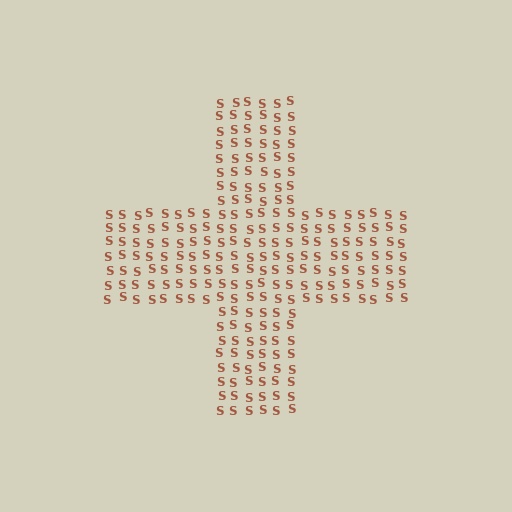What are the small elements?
The small elements are letter S's.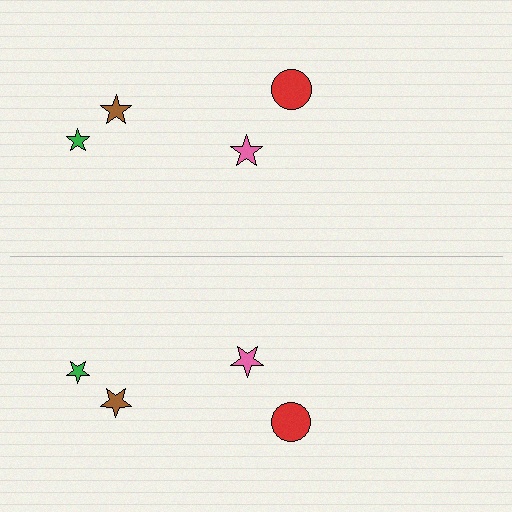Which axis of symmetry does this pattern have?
The pattern has a horizontal axis of symmetry running through the center of the image.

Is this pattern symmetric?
Yes, this pattern has bilateral (reflection) symmetry.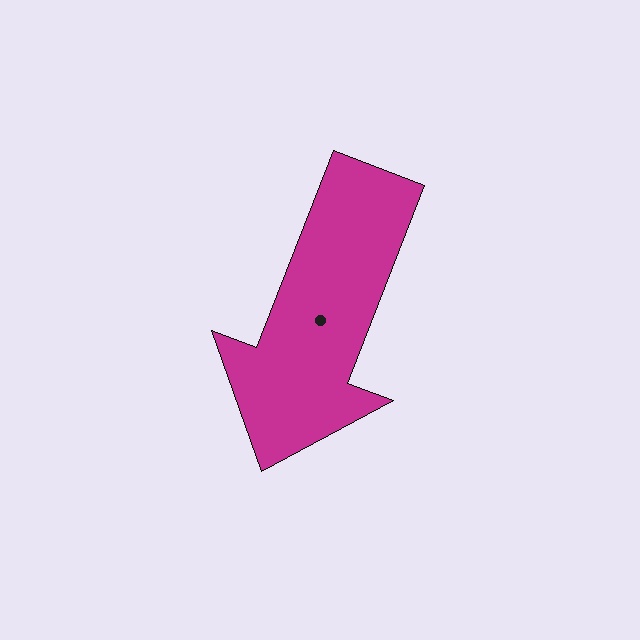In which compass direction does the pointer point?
South.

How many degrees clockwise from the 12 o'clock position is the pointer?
Approximately 201 degrees.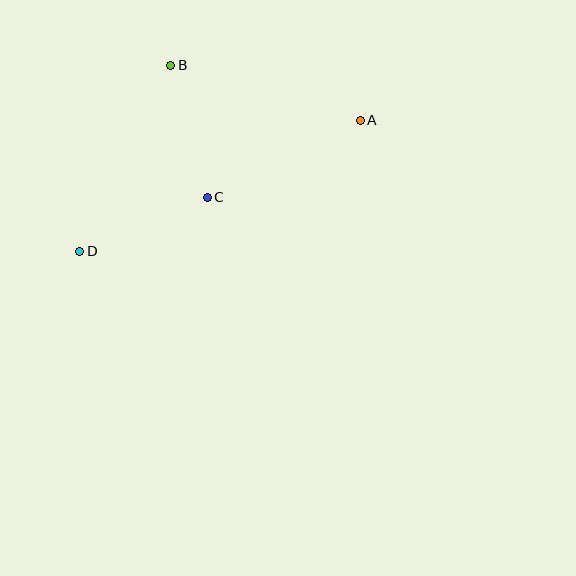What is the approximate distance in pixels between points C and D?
The distance between C and D is approximately 139 pixels.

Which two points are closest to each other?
Points B and C are closest to each other.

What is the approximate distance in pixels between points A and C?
The distance between A and C is approximately 171 pixels.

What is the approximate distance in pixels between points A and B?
The distance between A and B is approximately 197 pixels.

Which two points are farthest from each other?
Points A and D are farthest from each other.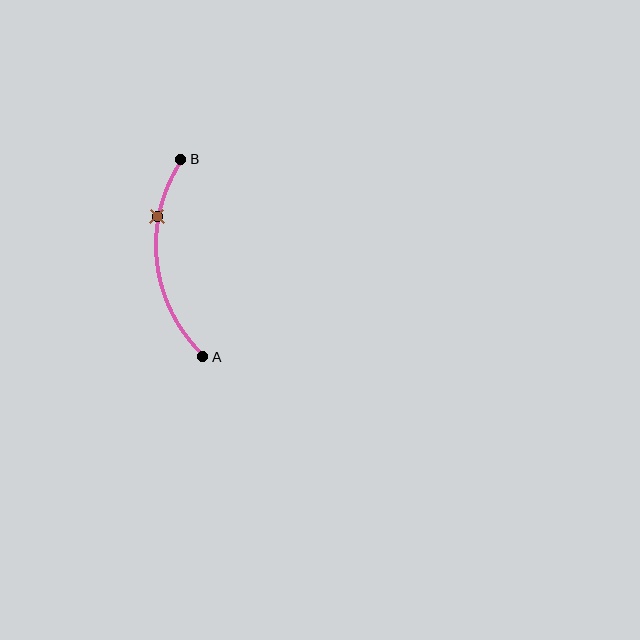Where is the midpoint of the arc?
The arc midpoint is the point on the curve farthest from the straight line joining A and B. It sits to the left of that line.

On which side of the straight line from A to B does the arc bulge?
The arc bulges to the left of the straight line connecting A and B.